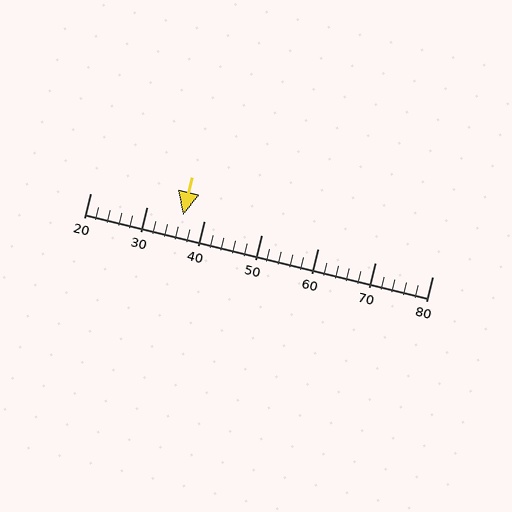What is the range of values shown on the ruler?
The ruler shows values from 20 to 80.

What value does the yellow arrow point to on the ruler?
The yellow arrow points to approximately 36.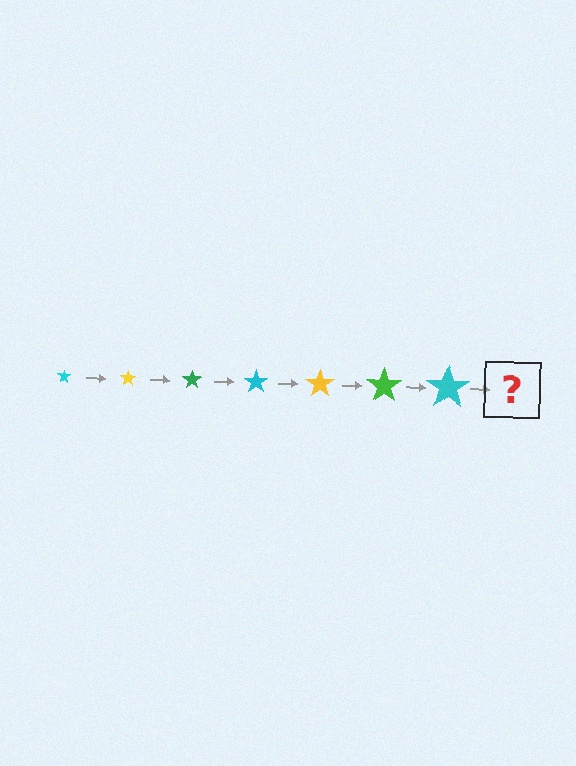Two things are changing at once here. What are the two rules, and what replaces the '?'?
The two rules are that the star grows larger each step and the color cycles through cyan, yellow, and green. The '?' should be a yellow star, larger than the previous one.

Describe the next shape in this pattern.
It should be a yellow star, larger than the previous one.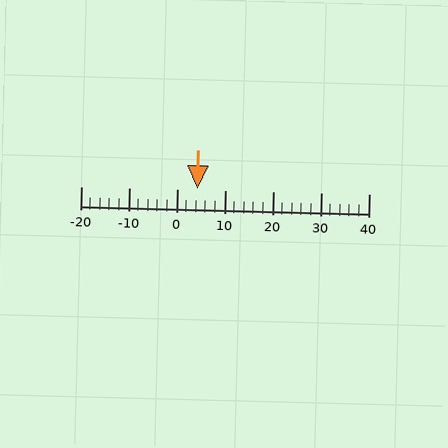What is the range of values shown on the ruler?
The ruler shows values from -20 to 40.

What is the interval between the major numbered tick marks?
The major tick marks are spaced 10 units apart.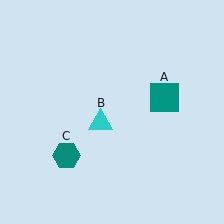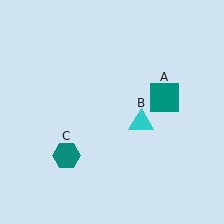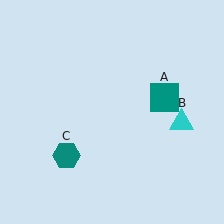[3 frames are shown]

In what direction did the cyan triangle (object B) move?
The cyan triangle (object B) moved right.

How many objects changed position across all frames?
1 object changed position: cyan triangle (object B).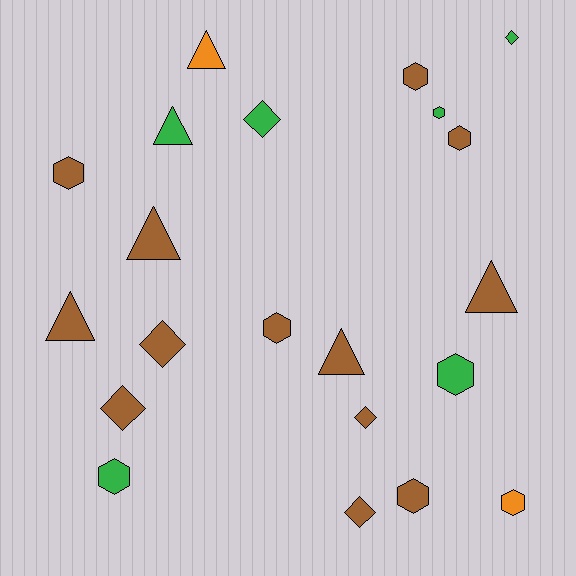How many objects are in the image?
There are 21 objects.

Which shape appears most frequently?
Hexagon, with 9 objects.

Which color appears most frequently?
Brown, with 13 objects.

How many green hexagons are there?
There are 3 green hexagons.